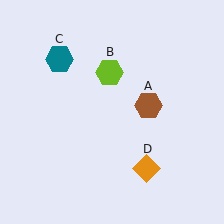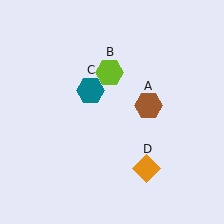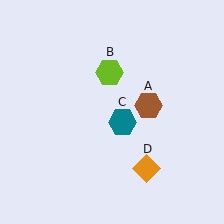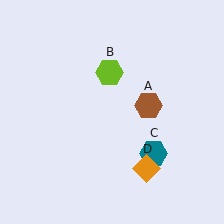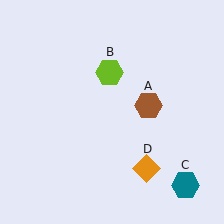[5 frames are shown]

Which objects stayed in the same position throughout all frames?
Brown hexagon (object A) and lime hexagon (object B) and orange diamond (object D) remained stationary.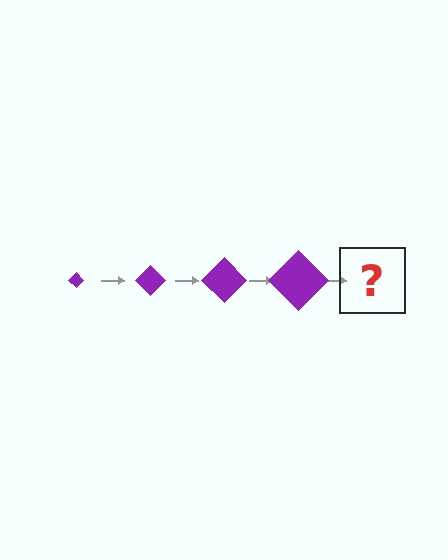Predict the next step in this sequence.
The next step is a purple diamond, larger than the previous one.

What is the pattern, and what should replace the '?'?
The pattern is that the diamond gets progressively larger each step. The '?' should be a purple diamond, larger than the previous one.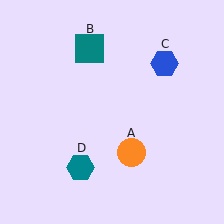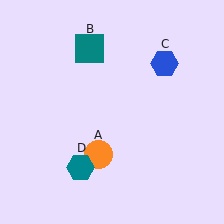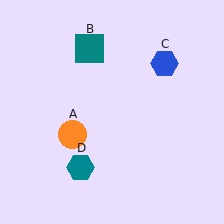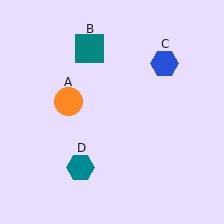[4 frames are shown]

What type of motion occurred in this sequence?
The orange circle (object A) rotated clockwise around the center of the scene.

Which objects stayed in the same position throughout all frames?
Teal square (object B) and blue hexagon (object C) and teal hexagon (object D) remained stationary.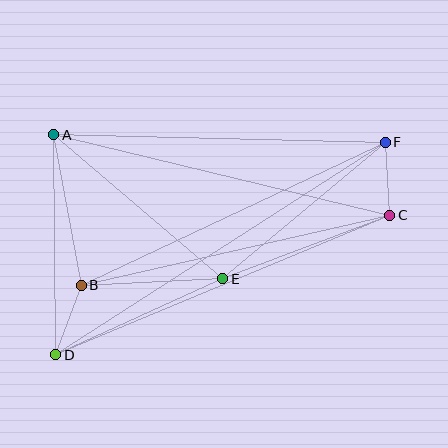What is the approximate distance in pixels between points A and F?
The distance between A and F is approximately 332 pixels.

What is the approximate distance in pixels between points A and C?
The distance between A and C is approximately 345 pixels.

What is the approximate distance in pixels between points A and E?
The distance between A and E is approximately 222 pixels.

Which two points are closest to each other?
Points C and F are closest to each other.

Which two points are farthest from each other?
Points D and F are farthest from each other.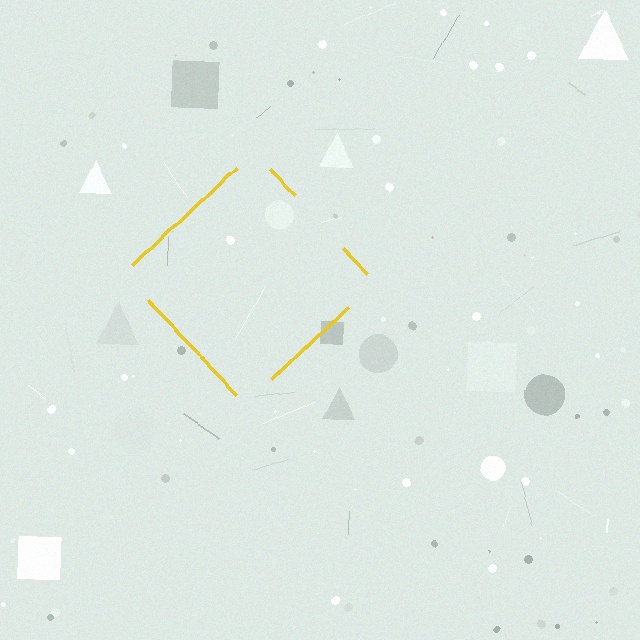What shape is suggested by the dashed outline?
The dashed outline suggests a diamond.